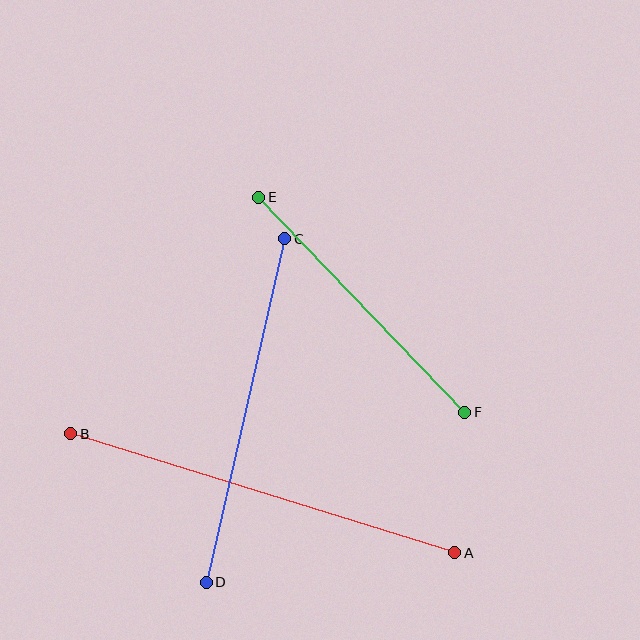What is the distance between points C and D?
The distance is approximately 352 pixels.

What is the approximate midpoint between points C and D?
The midpoint is at approximately (245, 410) pixels.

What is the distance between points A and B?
The distance is approximately 402 pixels.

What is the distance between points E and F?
The distance is approximately 298 pixels.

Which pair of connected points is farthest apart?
Points A and B are farthest apart.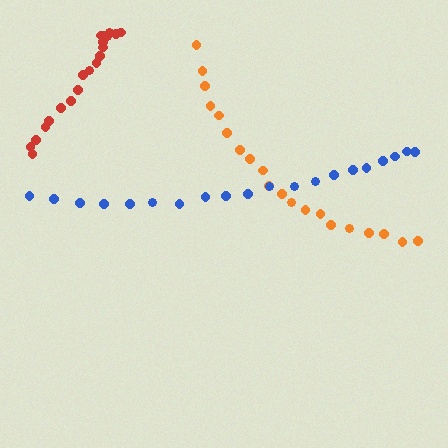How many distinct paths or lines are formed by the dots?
There are 3 distinct paths.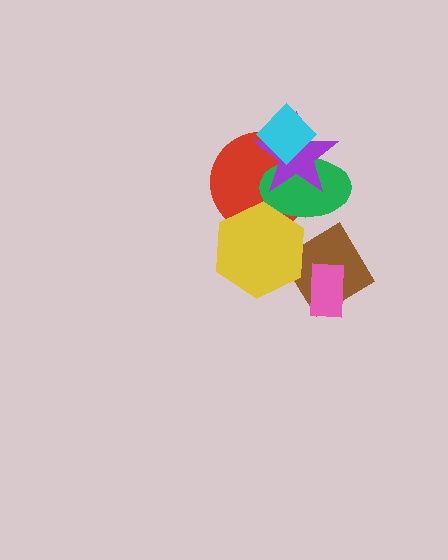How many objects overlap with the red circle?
4 objects overlap with the red circle.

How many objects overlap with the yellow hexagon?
3 objects overlap with the yellow hexagon.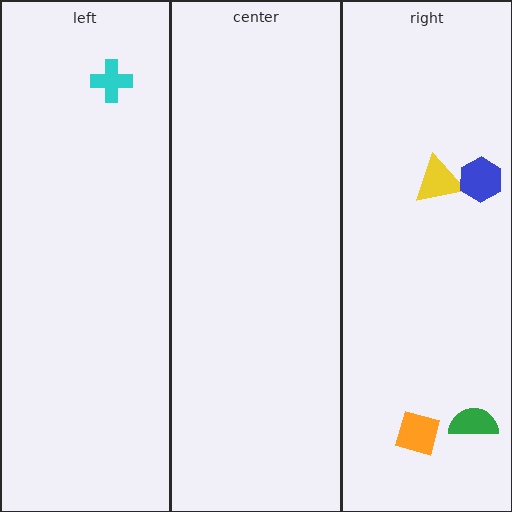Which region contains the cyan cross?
The left region.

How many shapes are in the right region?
4.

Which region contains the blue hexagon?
The right region.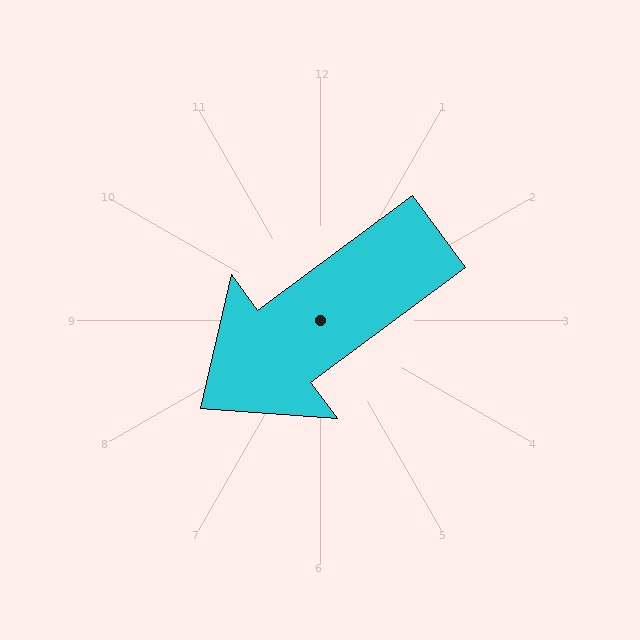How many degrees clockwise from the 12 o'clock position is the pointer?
Approximately 234 degrees.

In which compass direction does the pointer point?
Southwest.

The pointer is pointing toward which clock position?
Roughly 8 o'clock.